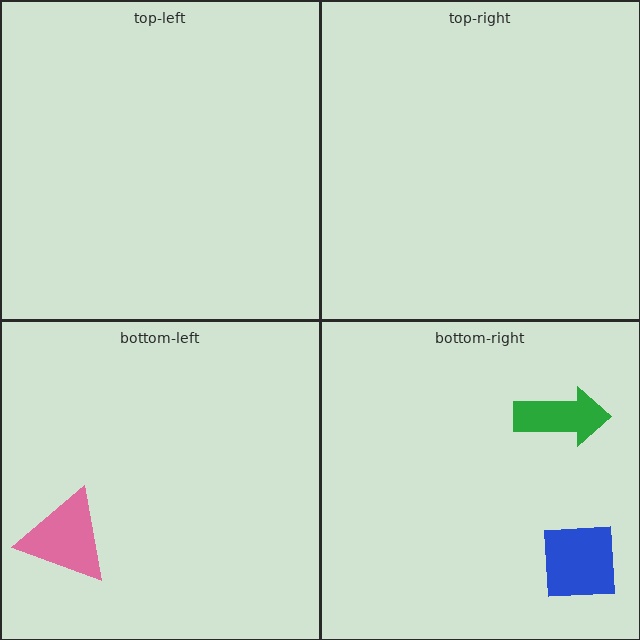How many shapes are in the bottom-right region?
2.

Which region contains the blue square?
The bottom-right region.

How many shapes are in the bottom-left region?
1.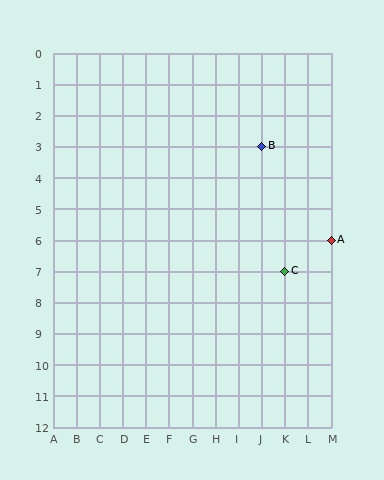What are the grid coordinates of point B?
Point B is at grid coordinates (J, 3).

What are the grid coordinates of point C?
Point C is at grid coordinates (K, 7).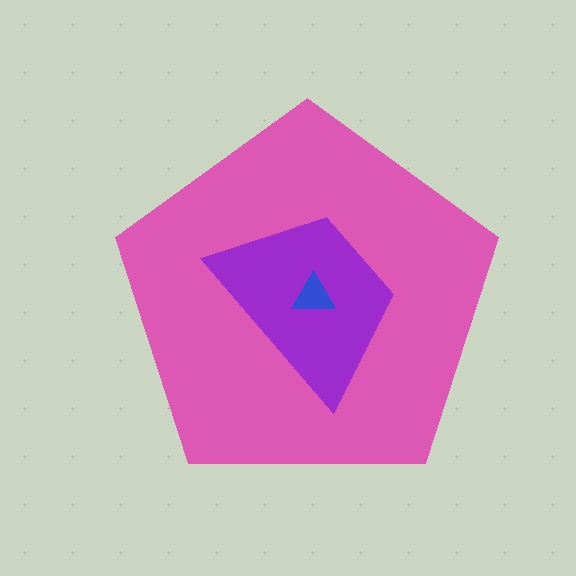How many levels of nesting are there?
3.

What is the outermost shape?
The pink pentagon.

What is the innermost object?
The blue triangle.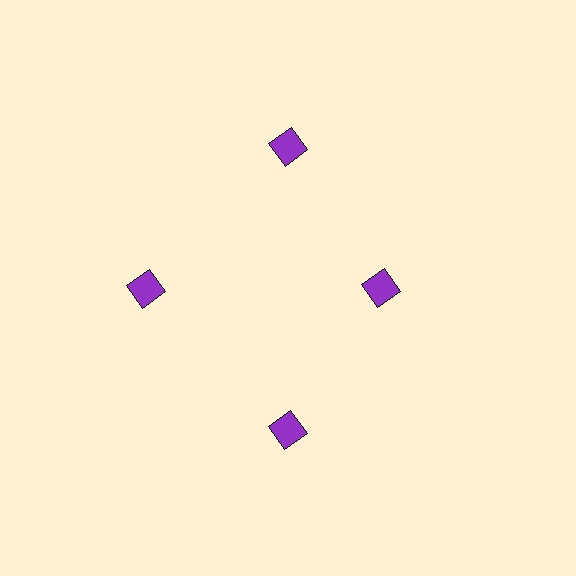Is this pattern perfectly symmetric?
No. The 4 purple diamonds are arranged in a ring, but one element near the 3 o'clock position is pulled inward toward the center, breaking the 4-fold rotational symmetry.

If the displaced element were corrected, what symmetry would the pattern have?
It would have 4-fold rotational symmetry — the pattern would map onto itself every 90 degrees.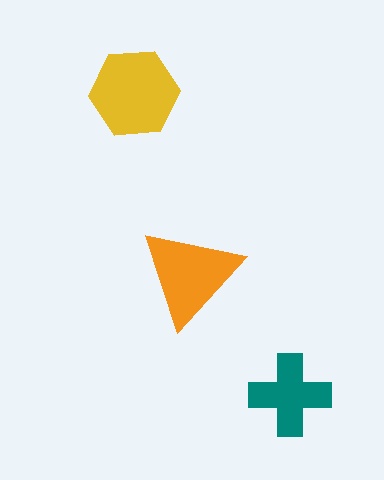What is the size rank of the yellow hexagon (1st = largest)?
1st.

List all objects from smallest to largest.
The teal cross, the orange triangle, the yellow hexagon.